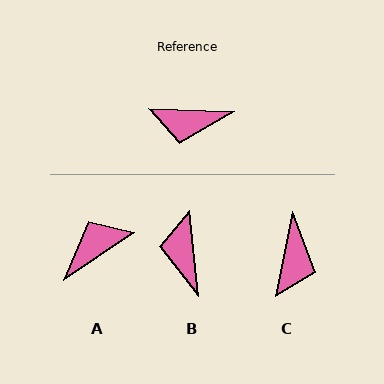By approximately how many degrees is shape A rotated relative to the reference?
Approximately 143 degrees clockwise.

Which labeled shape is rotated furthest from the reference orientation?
A, about 143 degrees away.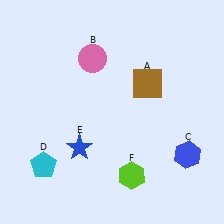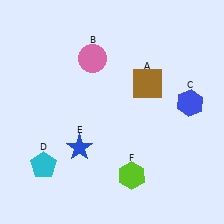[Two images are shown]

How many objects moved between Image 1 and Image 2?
1 object moved between the two images.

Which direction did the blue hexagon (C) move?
The blue hexagon (C) moved up.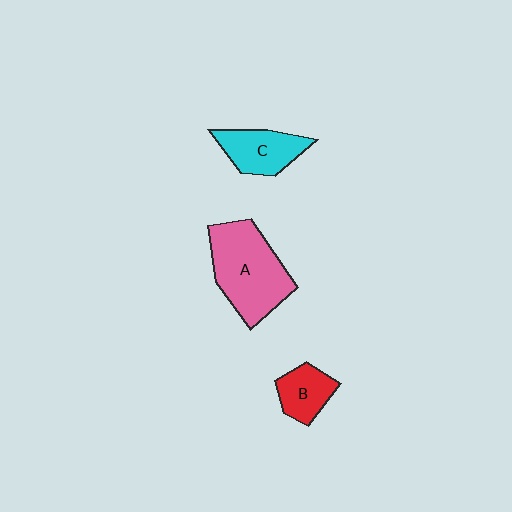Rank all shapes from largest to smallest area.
From largest to smallest: A (pink), C (cyan), B (red).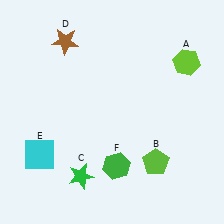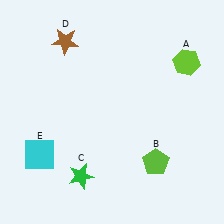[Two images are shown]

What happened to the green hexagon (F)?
The green hexagon (F) was removed in Image 2. It was in the bottom-right area of Image 1.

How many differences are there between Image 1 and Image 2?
There is 1 difference between the two images.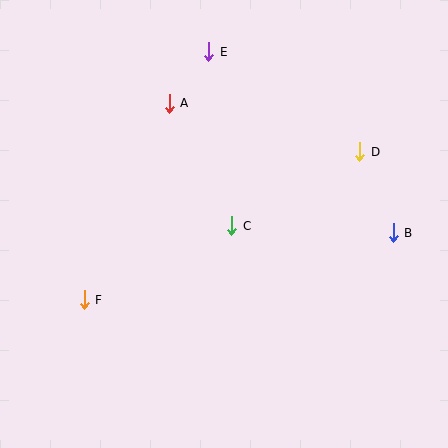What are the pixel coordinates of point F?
Point F is at (84, 300).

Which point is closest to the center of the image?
Point C at (232, 226) is closest to the center.